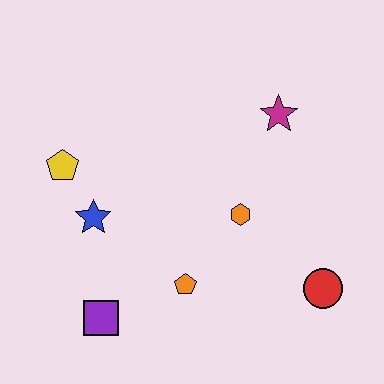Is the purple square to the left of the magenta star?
Yes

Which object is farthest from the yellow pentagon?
The red circle is farthest from the yellow pentagon.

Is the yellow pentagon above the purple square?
Yes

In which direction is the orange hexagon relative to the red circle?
The orange hexagon is to the left of the red circle.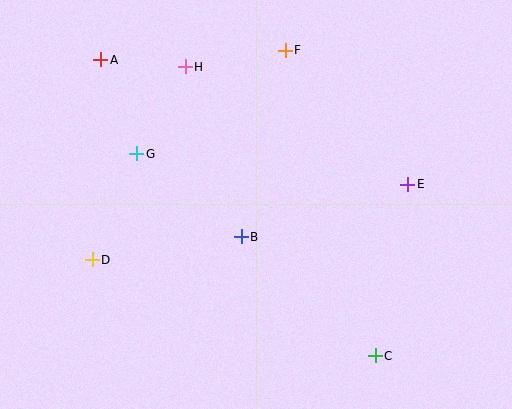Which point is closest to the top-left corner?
Point A is closest to the top-left corner.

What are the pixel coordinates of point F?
Point F is at (285, 50).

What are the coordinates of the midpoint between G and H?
The midpoint between G and H is at (161, 110).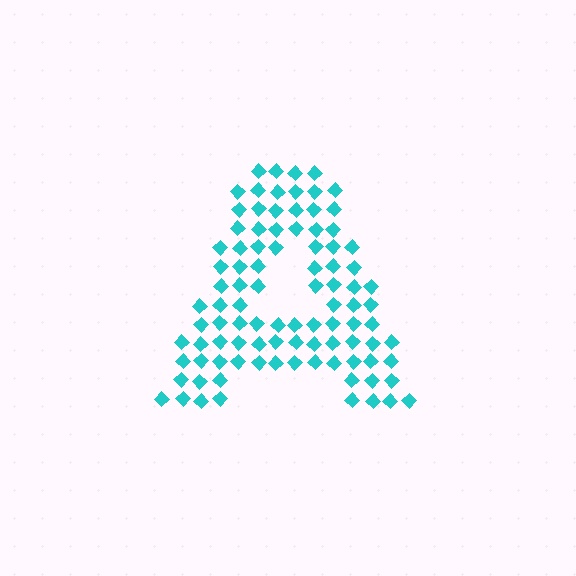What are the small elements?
The small elements are diamonds.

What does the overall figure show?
The overall figure shows the letter A.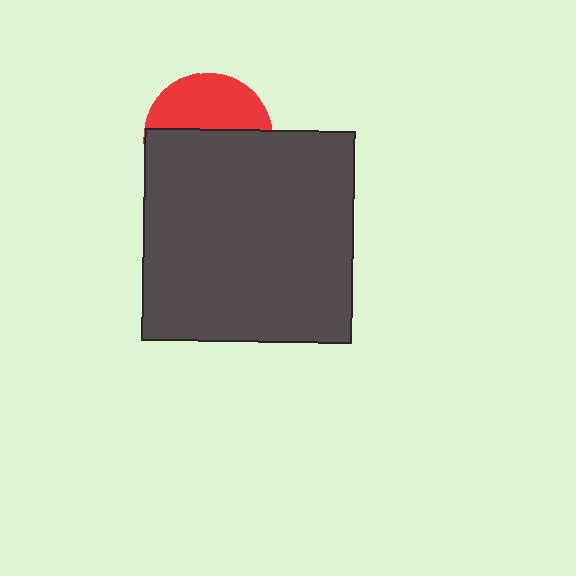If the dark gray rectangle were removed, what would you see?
You would see the complete red circle.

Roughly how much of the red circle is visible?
A small part of it is visible (roughly 42%).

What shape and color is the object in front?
The object in front is a dark gray rectangle.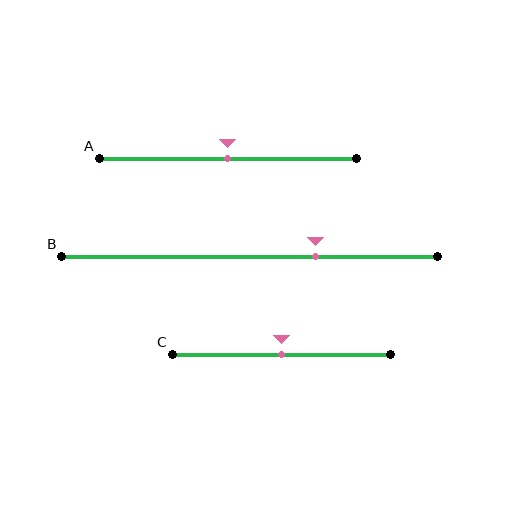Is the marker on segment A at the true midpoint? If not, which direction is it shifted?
Yes, the marker on segment A is at the true midpoint.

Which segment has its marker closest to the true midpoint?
Segment A has its marker closest to the true midpoint.